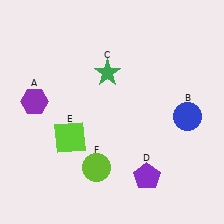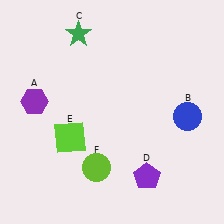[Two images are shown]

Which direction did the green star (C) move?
The green star (C) moved up.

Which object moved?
The green star (C) moved up.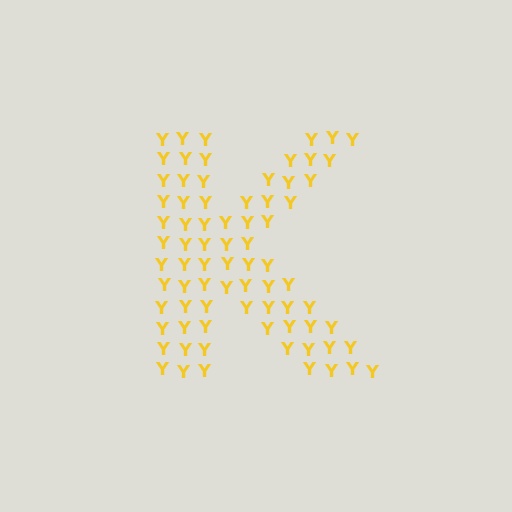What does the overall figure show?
The overall figure shows the letter K.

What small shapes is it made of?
It is made of small letter Y's.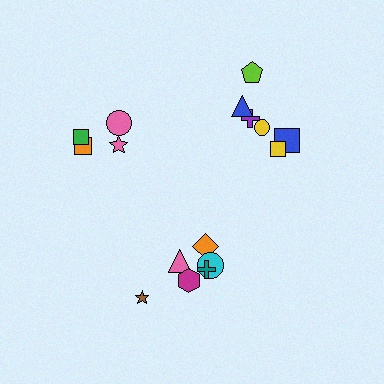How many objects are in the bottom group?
There are 6 objects.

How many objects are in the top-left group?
There are 4 objects.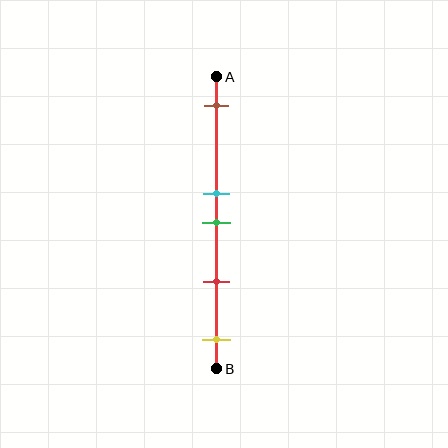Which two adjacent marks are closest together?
The cyan and green marks are the closest adjacent pair.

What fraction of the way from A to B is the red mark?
The red mark is approximately 70% (0.7) of the way from A to B.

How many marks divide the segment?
There are 5 marks dividing the segment.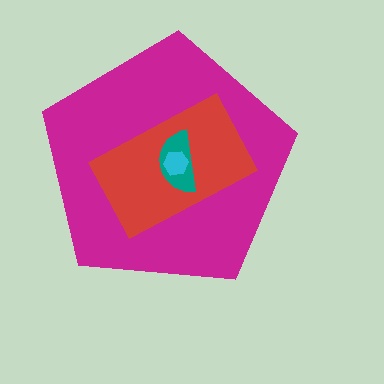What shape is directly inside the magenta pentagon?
The red rectangle.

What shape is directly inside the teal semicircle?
The cyan hexagon.